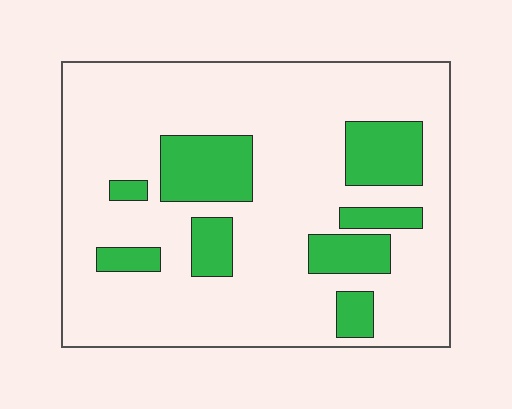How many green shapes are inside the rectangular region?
8.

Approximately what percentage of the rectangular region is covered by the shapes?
Approximately 20%.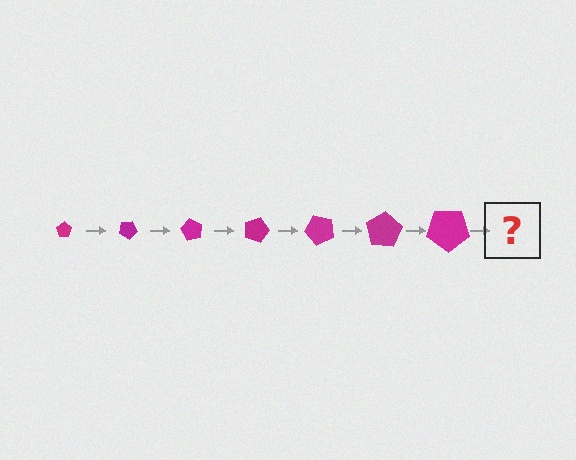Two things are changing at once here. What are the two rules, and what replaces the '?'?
The two rules are that the pentagon grows larger each step and it rotates 30 degrees each step. The '?' should be a pentagon, larger than the previous one and rotated 210 degrees from the start.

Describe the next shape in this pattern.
It should be a pentagon, larger than the previous one and rotated 210 degrees from the start.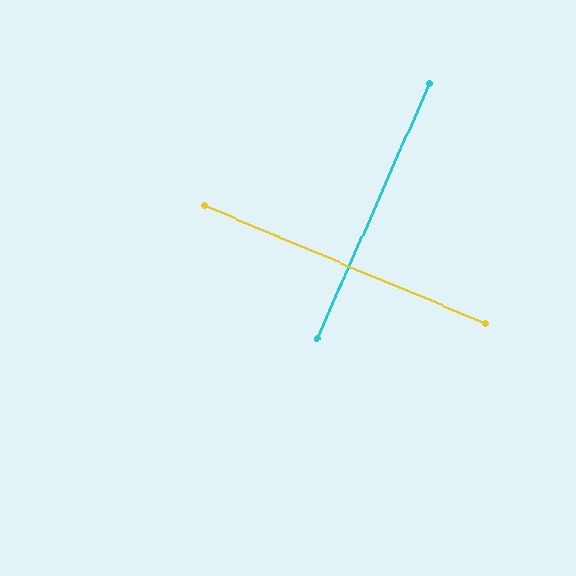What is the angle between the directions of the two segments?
Approximately 89 degrees.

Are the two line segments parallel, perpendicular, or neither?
Perpendicular — they meet at approximately 89°.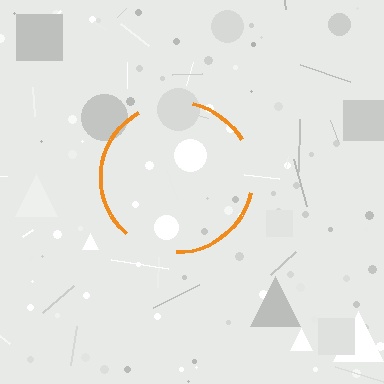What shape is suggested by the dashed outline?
The dashed outline suggests a circle.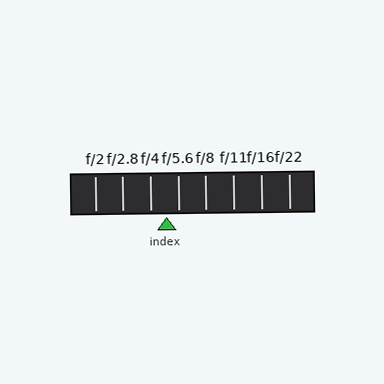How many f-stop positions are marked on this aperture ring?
There are 8 f-stop positions marked.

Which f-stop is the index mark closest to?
The index mark is closest to f/5.6.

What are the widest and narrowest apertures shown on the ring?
The widest aperture shown is f/2 and the narrowest is f/22.